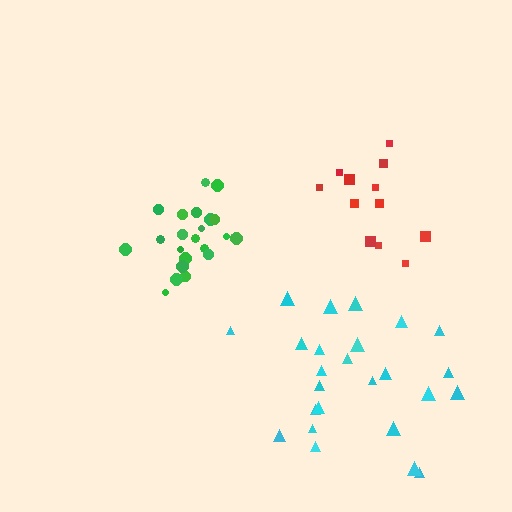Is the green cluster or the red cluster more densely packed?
Green.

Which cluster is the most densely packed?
Green.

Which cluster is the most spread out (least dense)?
Cyan.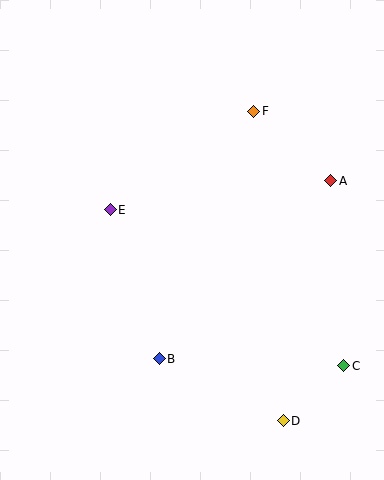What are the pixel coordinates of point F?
Point F is at (254, 111).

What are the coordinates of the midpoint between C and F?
The midpoint between C and F is at (299, 239).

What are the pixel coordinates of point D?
Point D is at (283, 421).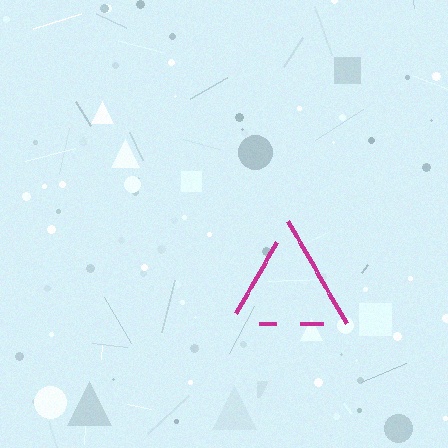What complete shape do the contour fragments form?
The contour fragments form a triangle.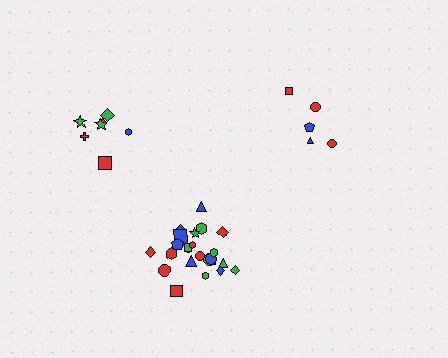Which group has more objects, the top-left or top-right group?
The top-left group.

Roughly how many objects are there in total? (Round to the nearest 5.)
Roughly 35 objects in total.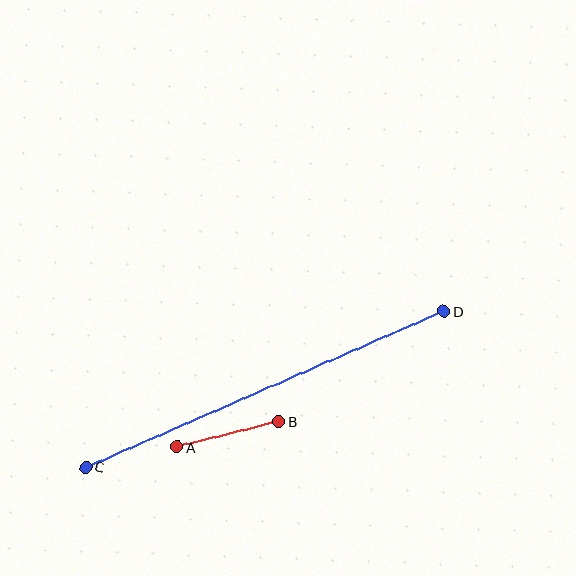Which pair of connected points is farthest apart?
Points C and D are farthest apart.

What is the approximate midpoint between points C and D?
The midpoint is at approximately (265, 389) pixels.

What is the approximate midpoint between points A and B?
The midpoint is at approximately (228, 434) pixels.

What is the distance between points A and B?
The distance is approximately 105 pixels.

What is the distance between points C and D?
The distance is approximately 391 pixels.